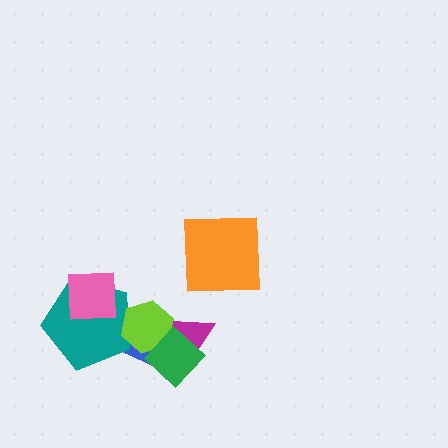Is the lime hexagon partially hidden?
Yes, it is partially covered by another shape.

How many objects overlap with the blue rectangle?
4 objects overlap with the blue rectangle.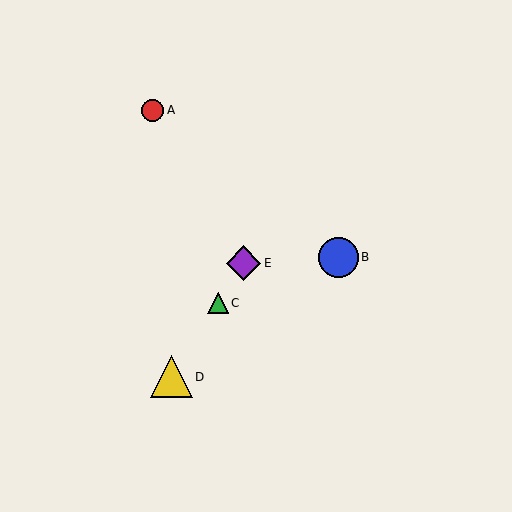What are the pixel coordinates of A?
Object A is at (153, 110).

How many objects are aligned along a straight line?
3 objects (C, D, E) are aligned along a straight line.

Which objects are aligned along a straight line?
Objects C, D, E are aligned along a straight line.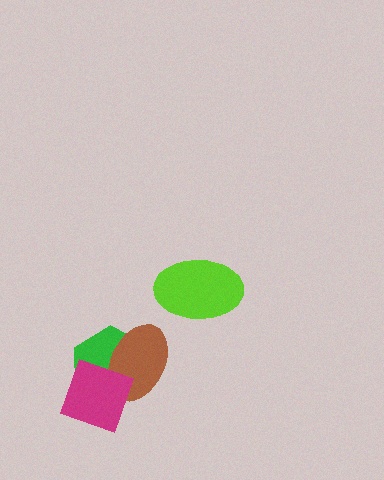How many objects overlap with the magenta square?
2 objects overlap with the magenta square.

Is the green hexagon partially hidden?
Yes, it is partially covered by another shape.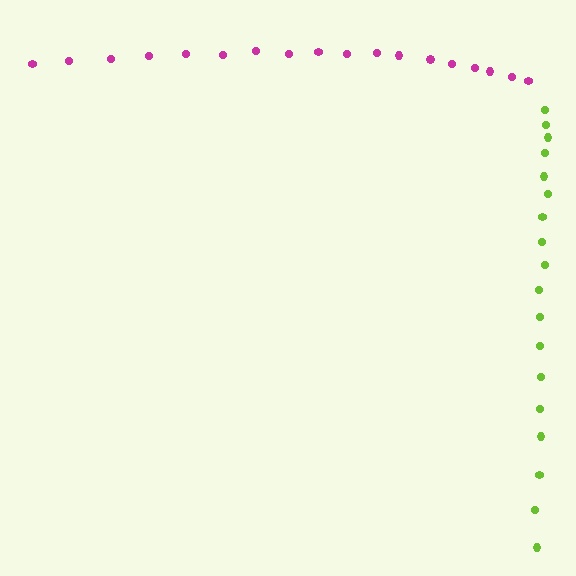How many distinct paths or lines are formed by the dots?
There are 2 distinct paths.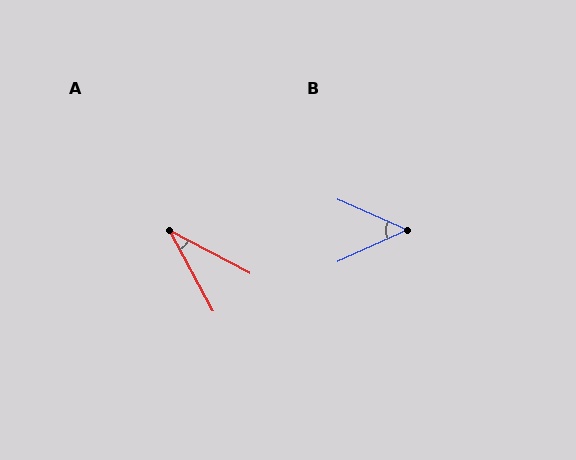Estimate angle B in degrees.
Approximately 49 degrees.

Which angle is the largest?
B, at approximately 49 degrees.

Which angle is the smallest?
A, at approximately 34 degrees.